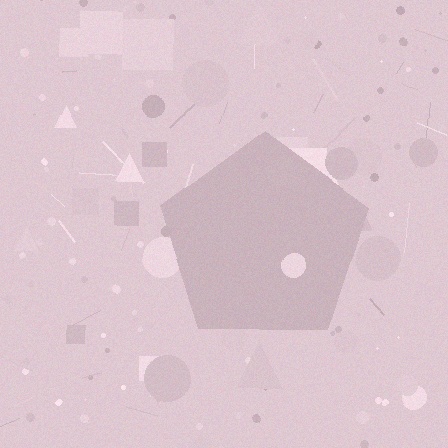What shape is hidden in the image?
A pentagon is hidden in the image.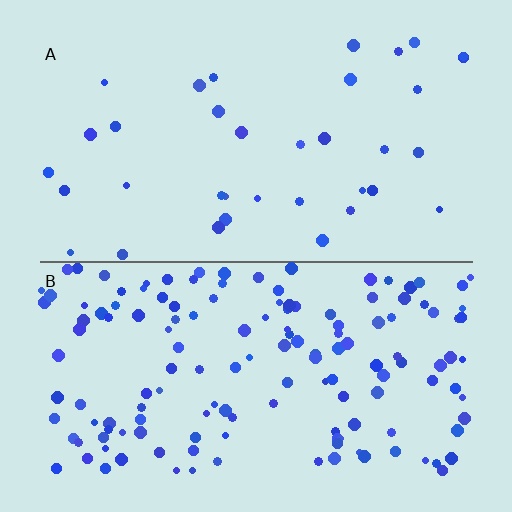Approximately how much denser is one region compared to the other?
Approximately 4.2× — region B over region A.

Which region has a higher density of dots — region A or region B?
B (the bottom).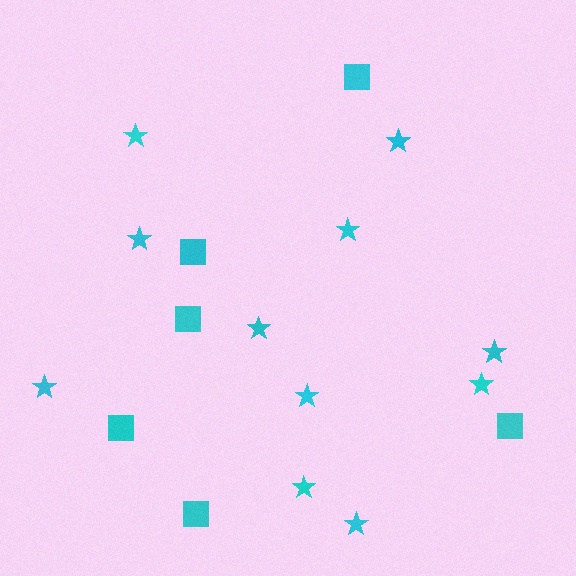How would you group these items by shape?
There are 2 groups: one group of stars (11) and one group of squares (6).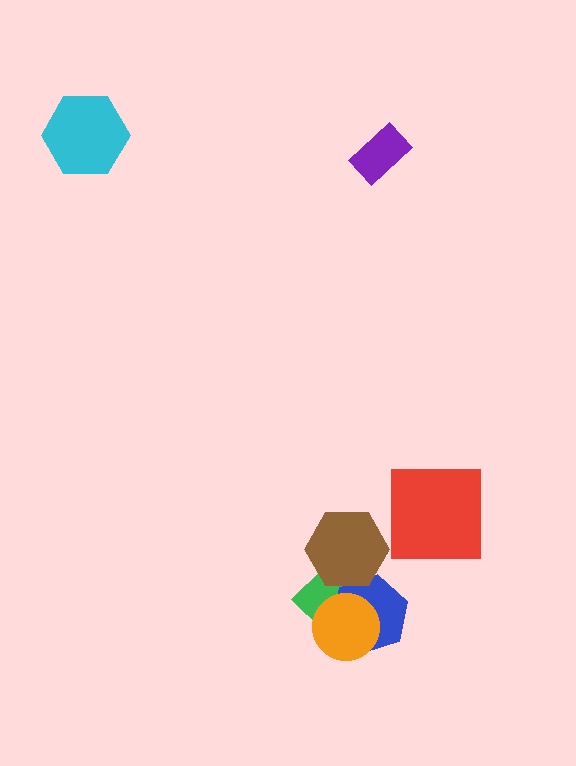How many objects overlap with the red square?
0 objects overlap with the red square.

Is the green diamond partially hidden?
Yes, it is partially covered by another shape.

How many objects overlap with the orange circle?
2 objects overlap with the orange circle.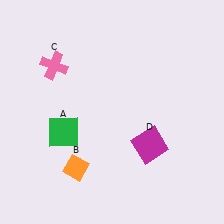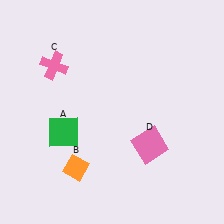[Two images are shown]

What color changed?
The square (D) changed from magenta in Image 1 to pink in Image 2.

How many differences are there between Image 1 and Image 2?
There is 1 difference between the two images.